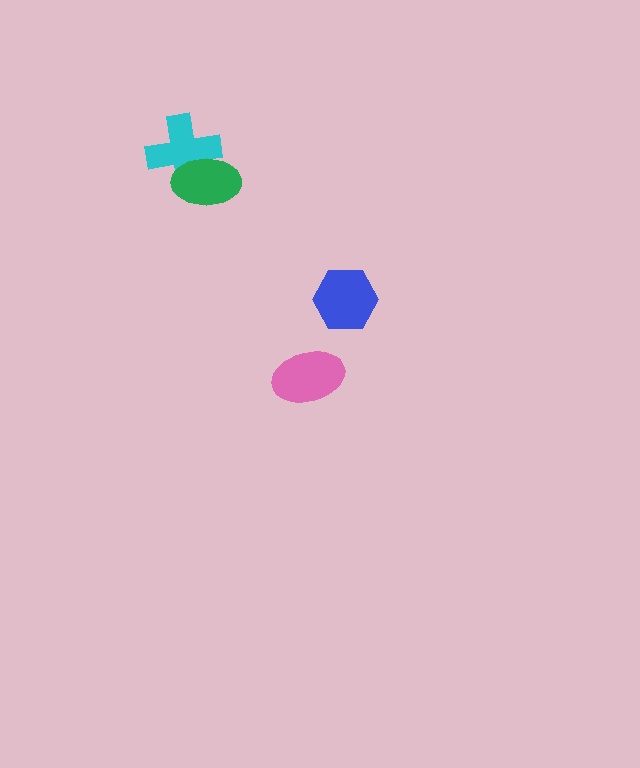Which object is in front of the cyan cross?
The green ellipse is in front of the cyan cross.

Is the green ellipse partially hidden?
No, no other shape covers it.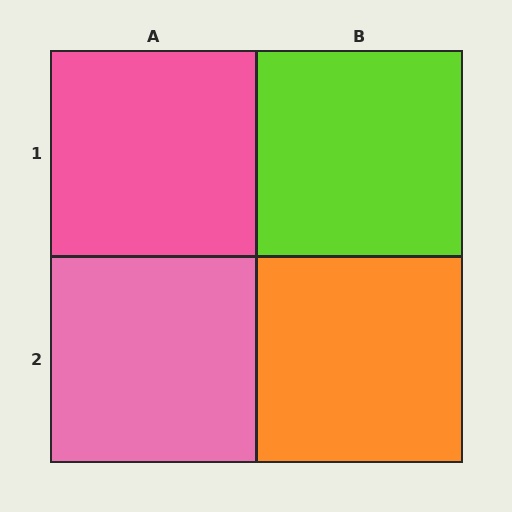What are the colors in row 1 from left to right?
Pink, lime.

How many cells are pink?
2 cells are pink.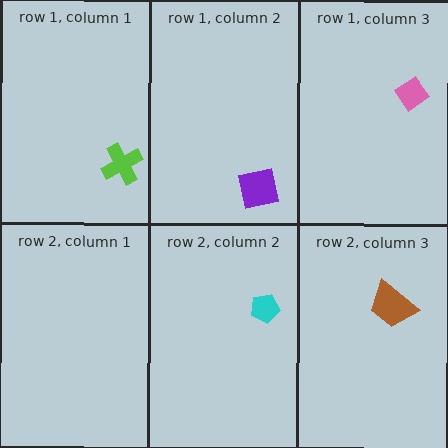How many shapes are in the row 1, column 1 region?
1.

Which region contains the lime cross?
The row 1, column 1 region.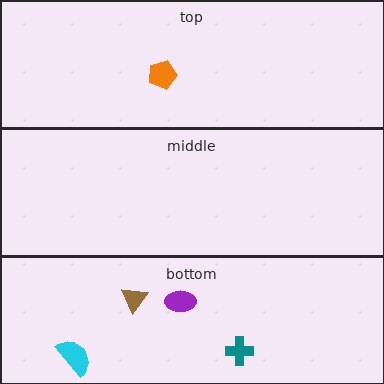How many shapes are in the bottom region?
4.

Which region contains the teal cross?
The bottom region.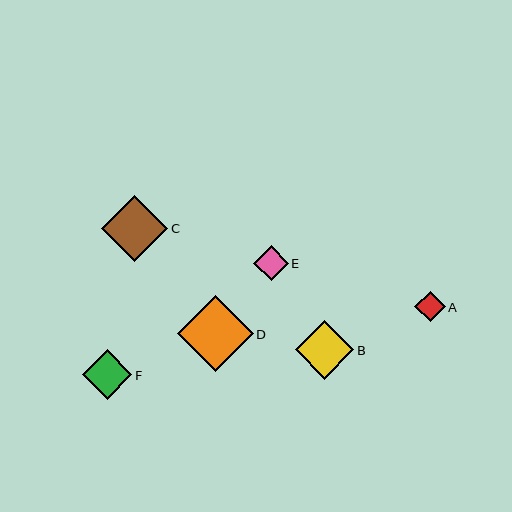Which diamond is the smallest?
Diamond A is the smallest with a size of approximately 30 pixels.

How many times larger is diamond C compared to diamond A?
Diamond C is approximately 2.2 times the size of diamond A.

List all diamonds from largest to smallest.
From largest to smallest: D, C, B, F, E, A.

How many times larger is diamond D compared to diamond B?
Diamond D is approximately 1.3 times the size of diamond B.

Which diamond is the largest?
Diamond D is the largest with a size of approximately 76 pixels.